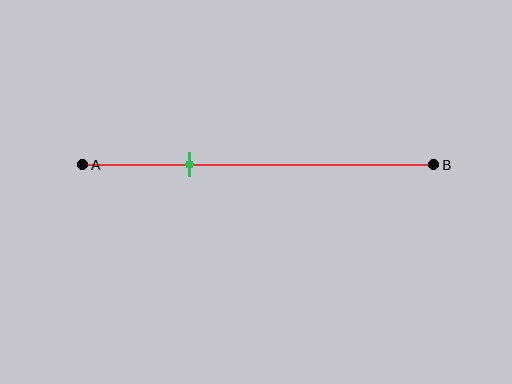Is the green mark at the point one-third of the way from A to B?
Yes, the mark is approximately at the one-third point.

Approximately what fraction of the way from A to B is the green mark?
The green mark is approximately 30% of the way from A to B.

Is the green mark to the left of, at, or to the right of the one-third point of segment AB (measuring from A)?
The green mark is approximately at the one-third point of segment AB.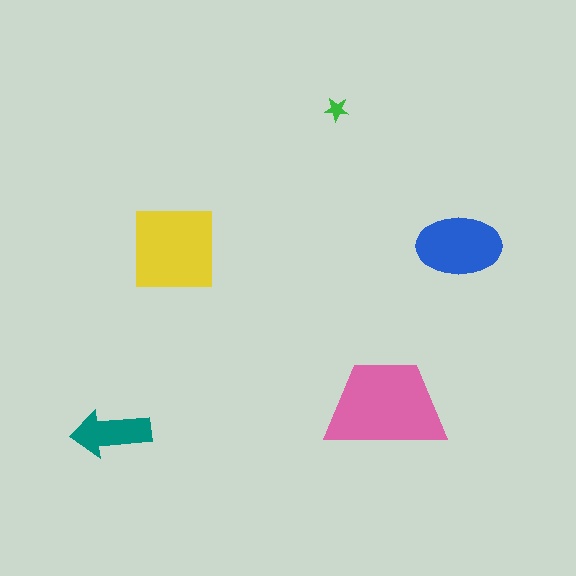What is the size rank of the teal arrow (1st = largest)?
4th.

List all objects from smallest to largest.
The green star, the teal arrow, the blue ellipse, the yellow square, the pink trapezoid.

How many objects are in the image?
There are 5 objects in the image.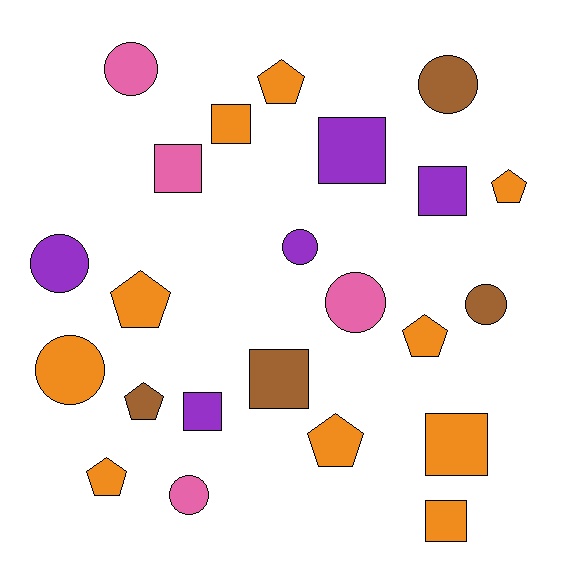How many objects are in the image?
There are 23 objects.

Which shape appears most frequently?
Square, with 8 objects.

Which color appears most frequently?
Orange, with 10 objects.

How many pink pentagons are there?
There are no pink pentagons.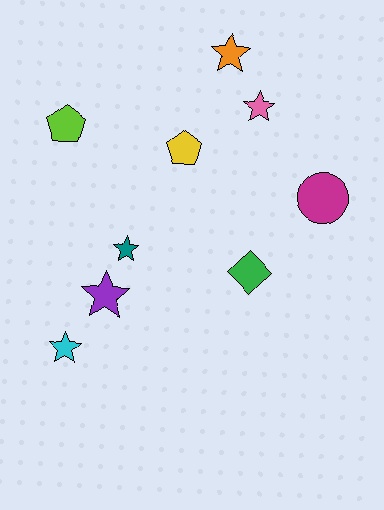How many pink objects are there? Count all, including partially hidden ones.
There is 1 pink object.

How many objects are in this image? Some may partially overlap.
There are 9 objects.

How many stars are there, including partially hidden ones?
There are 5 stars.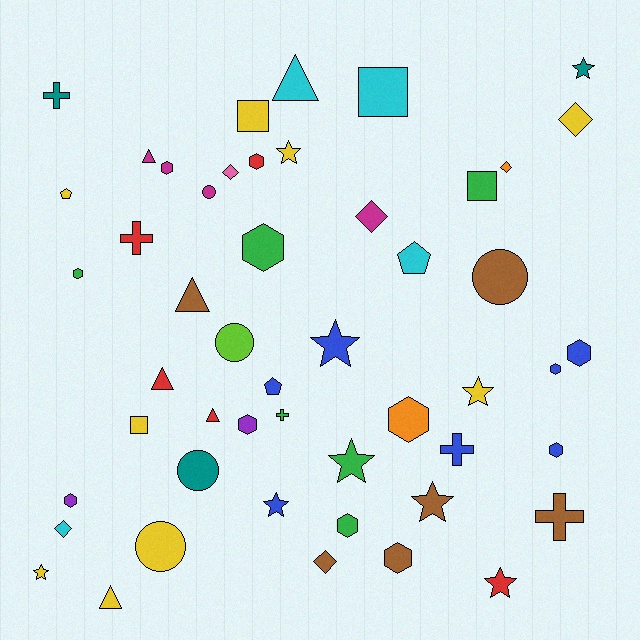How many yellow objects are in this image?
There are 9 yellow objects.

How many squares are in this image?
There are 4 squares.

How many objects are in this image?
There are 50 objects.